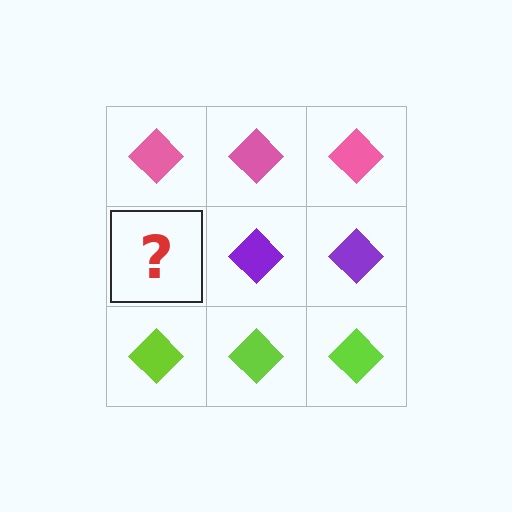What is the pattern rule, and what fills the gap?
The rule is that each row has a consistent color. The gap should be filled with a purple diamond.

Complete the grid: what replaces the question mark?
The question mark should be replaced with a purple diamond.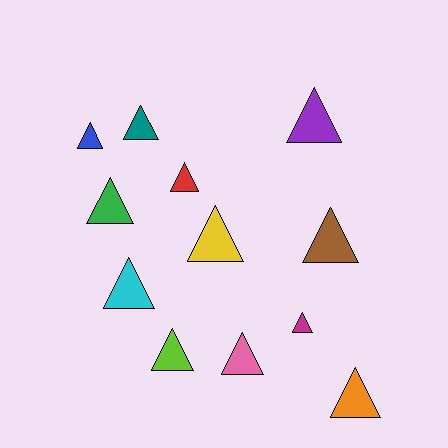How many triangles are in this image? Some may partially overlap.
There are 12 triangles.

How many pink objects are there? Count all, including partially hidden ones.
There is 1 pink object.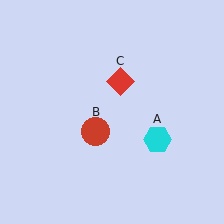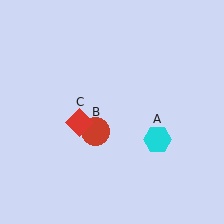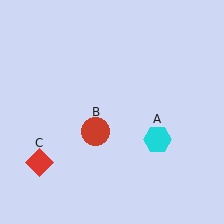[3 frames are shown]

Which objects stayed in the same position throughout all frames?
Cyan hexagon (object A) and red circle (object B) remained stationary.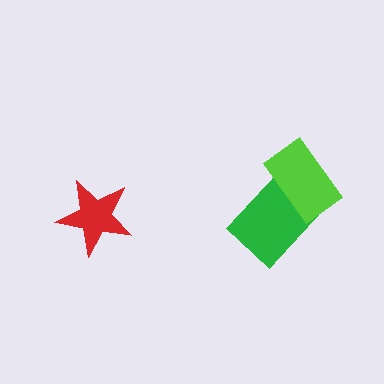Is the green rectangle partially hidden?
Yes, it is partially covered by another shape.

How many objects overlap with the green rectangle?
1 object overlaps with the green rectangle.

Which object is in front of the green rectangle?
The lime rectangle is in front of the green rectangle.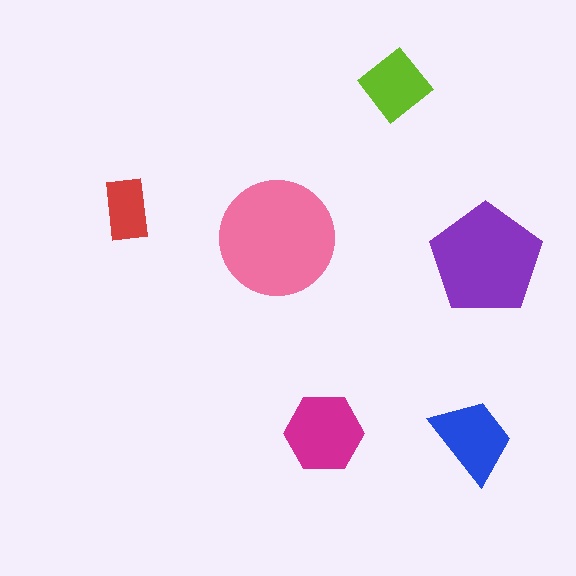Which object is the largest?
The pink circle.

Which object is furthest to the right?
The purple pentagon is rightmost.